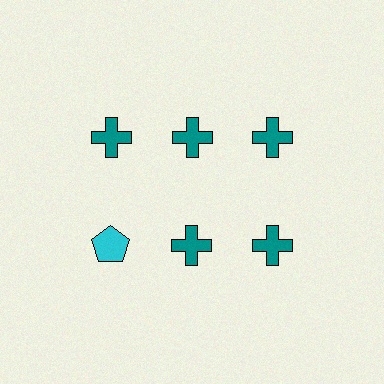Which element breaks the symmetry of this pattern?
The cyan pentagon in the second row, leftmost column breaks the symmetry. All other shapes are teal crosses.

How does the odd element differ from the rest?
It differs in both color (cyan instead of teal) and shape (pentagon instead of cross).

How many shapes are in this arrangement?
There are 6 shapes arranged in a grid pattern.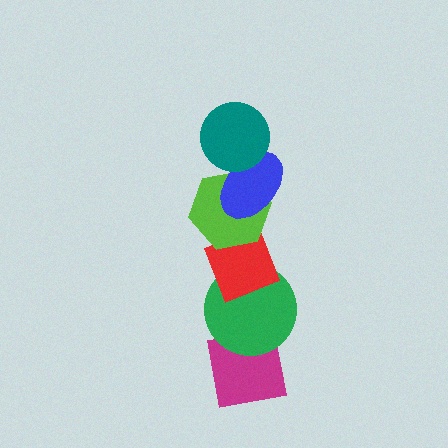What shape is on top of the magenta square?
The green circle is on top of the magenta square.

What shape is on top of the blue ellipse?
The teal circle is on top of the blue ellipse.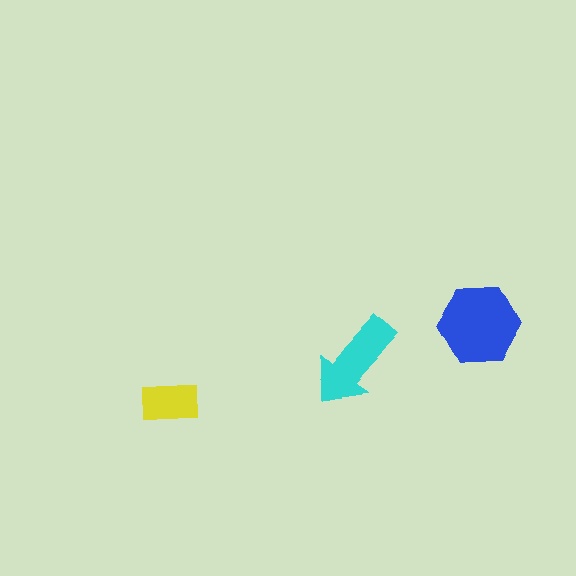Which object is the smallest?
The yellow rectangle.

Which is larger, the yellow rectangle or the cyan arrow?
The cyan arrow.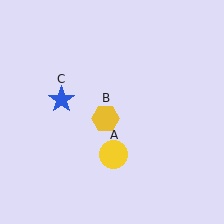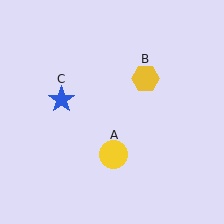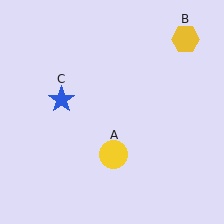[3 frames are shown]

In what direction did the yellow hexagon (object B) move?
The yellow hexagon (object B) moved up and to the right.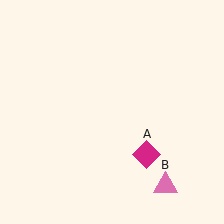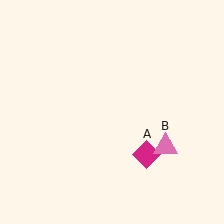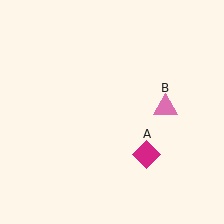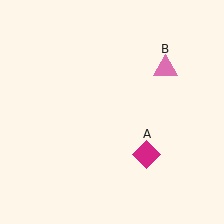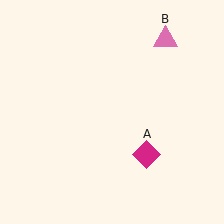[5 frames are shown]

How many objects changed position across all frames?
1 object changed position: pink triangle (object B).